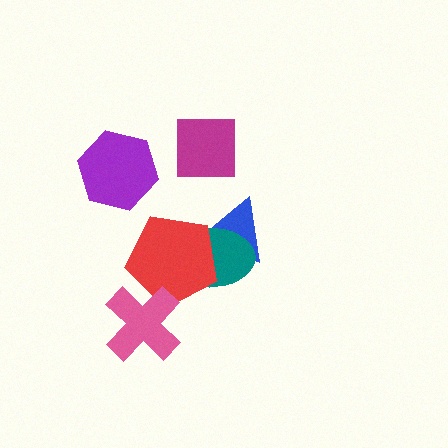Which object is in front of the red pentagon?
The pink cross is in front of the red pentagon.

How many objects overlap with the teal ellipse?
2 objects overlap with the teal ellipse.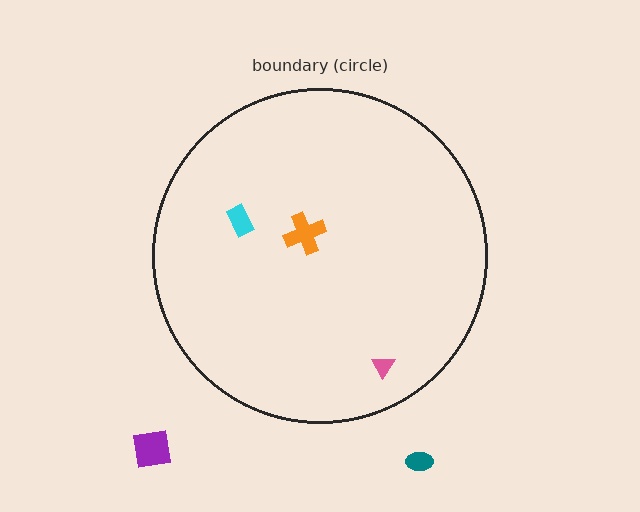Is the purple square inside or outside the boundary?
Outside.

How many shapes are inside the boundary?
3 inside, 2 outside.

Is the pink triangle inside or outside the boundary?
Inside.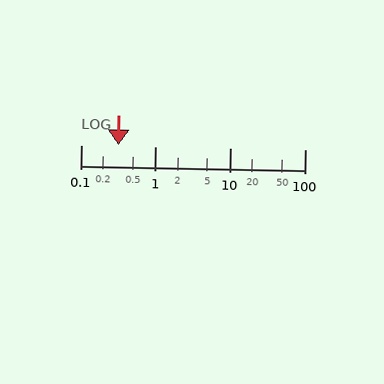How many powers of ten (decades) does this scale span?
The scale spans 3 decades, from 0.1 to 100.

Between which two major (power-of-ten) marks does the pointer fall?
The pointer is between 0.1 and 1.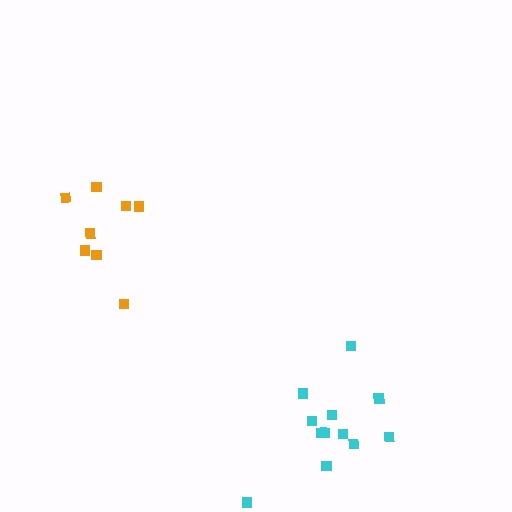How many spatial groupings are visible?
There are 2 spatial groupings.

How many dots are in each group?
Group 1: 8 dots, Group 2: 12 dots (20 total).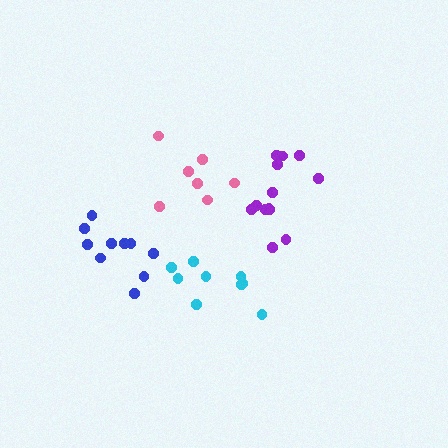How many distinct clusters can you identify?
There are 4 distinct clusters.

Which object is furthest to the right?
The purple cluster is rightmost.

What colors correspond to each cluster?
The clusters are colored: blue, purple, pink, cyan.